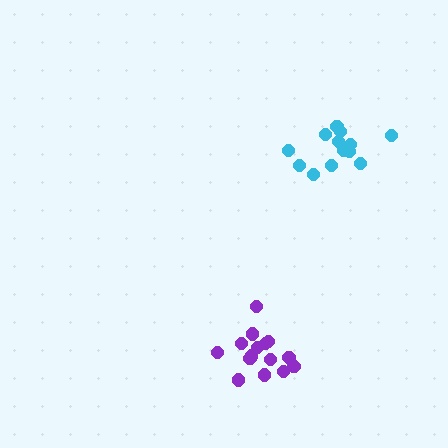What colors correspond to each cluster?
The clusters are colored: cyan, purple.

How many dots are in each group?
Group 1: 13 dots, Group 2: 15 dots (28 total).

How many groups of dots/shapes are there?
There are 2 groups.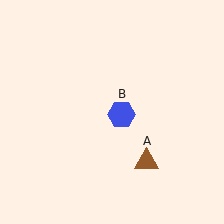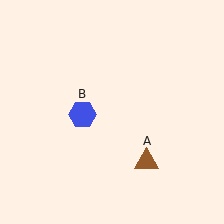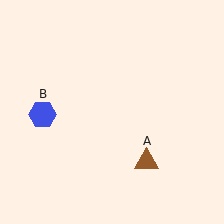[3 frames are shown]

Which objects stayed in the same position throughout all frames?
Brown triangle (object A) remained stationary.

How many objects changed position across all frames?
1 object changed position: blue hexagon (object B).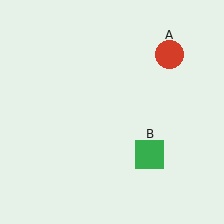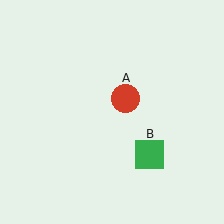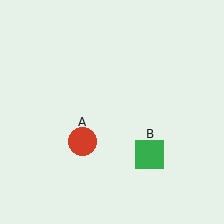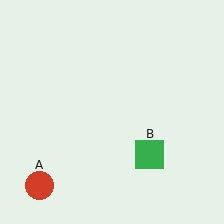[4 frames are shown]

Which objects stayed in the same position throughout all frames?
Green square (object B) remained stationary.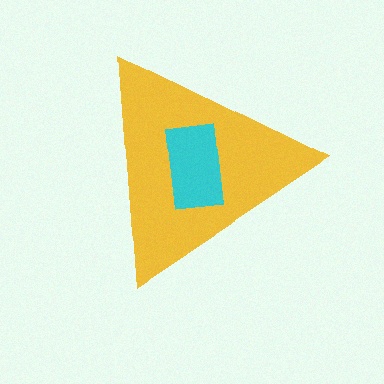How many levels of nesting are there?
2.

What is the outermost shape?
The yellow triangle.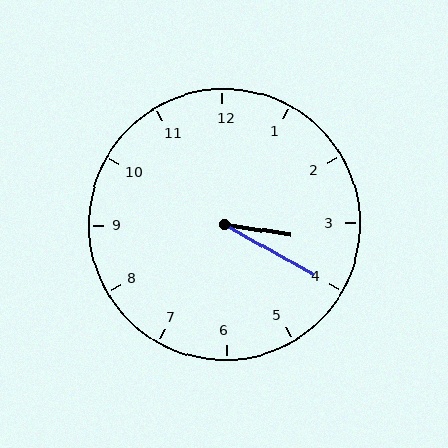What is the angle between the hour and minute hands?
Approximately 20 degrees.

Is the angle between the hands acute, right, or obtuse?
It is acute.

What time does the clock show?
3:20.